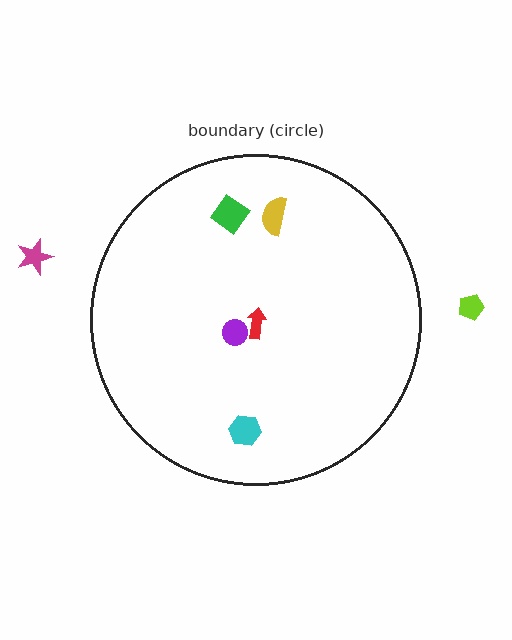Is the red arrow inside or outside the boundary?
Inside.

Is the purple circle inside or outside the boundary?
Inside.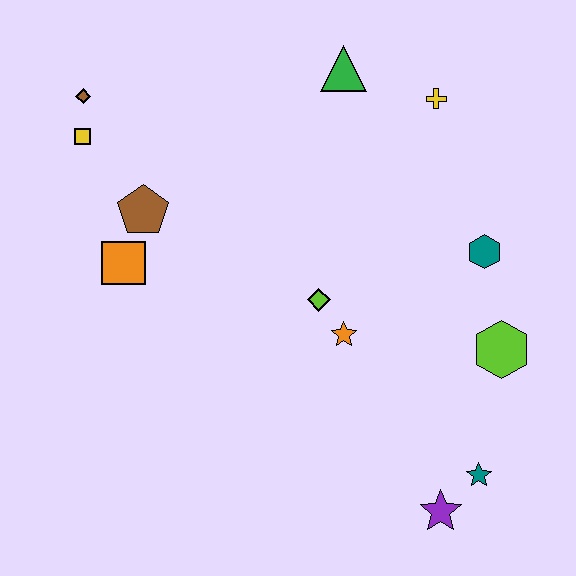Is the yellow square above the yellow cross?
No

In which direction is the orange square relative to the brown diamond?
The orange square is below the brown diamond.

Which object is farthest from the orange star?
The brown diamond is farthest from the orange star.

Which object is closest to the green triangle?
The yellow cross is closest to the green triangle.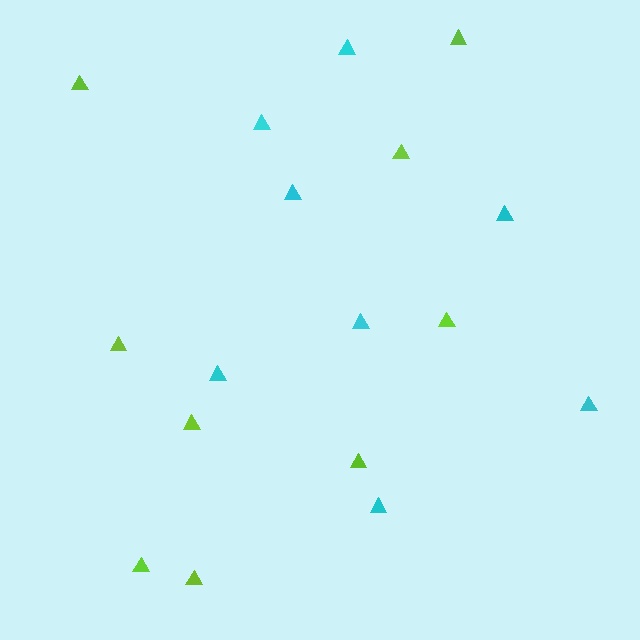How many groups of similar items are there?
There are 2 groups: one group of lime triangles (9) and one group of cyan triangles (8).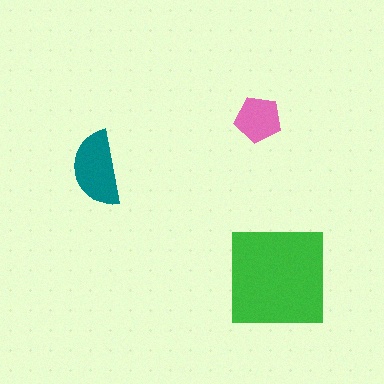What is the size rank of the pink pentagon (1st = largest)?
3rd.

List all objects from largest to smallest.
The green square, the teal semicircle, the pink pentagon.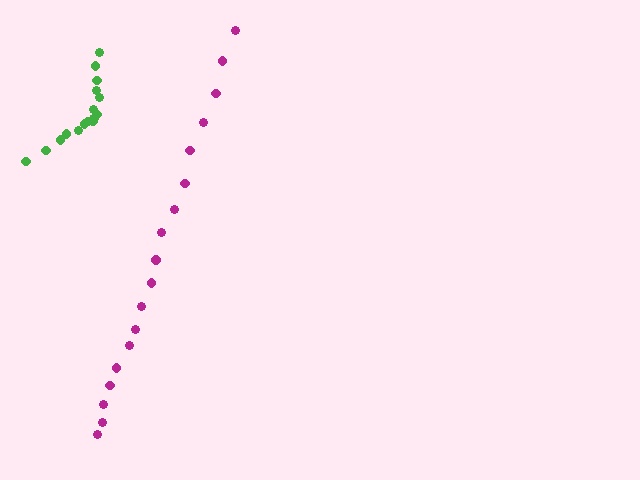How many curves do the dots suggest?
There are 2 distinct paths.